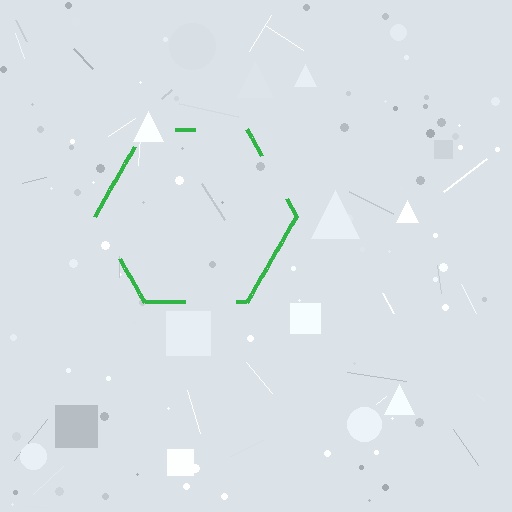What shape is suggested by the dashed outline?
The dashed outline suggests a hexagon.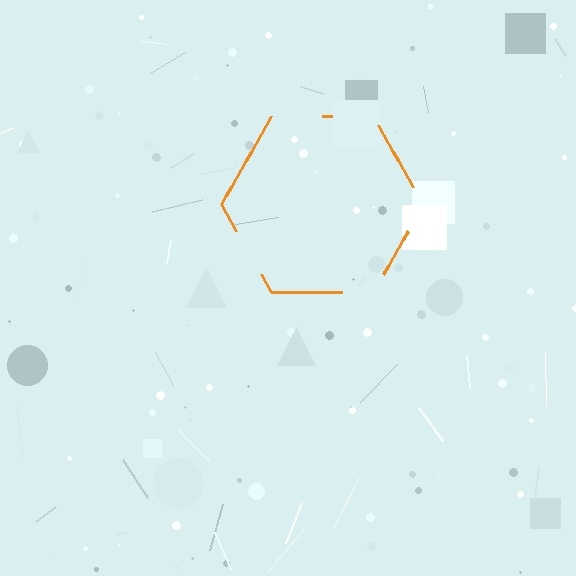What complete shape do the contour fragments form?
The contour fragments form a hexagon.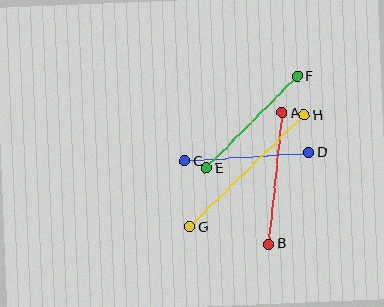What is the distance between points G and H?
The distance is approximately 160 pixels.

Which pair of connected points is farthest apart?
Points G and H are farthest apart.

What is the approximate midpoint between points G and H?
The midpoint is at approximately (247, 171) pixels.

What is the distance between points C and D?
The distance is approximately 124 pixels.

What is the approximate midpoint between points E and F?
The midpoint is at approximately (252, 122) pixels.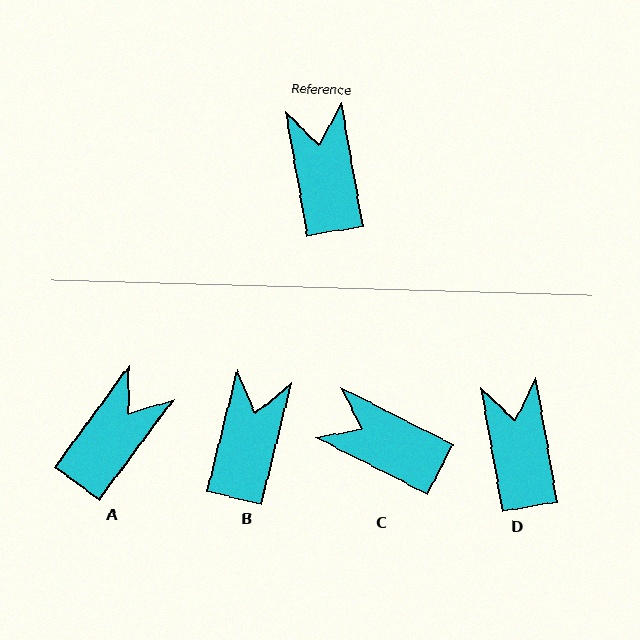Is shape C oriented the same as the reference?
No, it is off by about 53 degrees.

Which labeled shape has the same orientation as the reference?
D.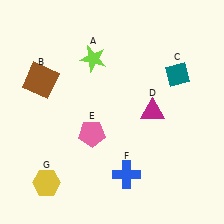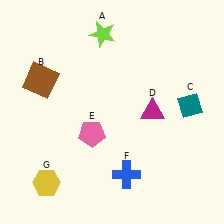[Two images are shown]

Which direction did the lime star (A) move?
The lime star (A) moved up.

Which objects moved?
The objects that moved are: the lime star (A), the teal diamond (C).